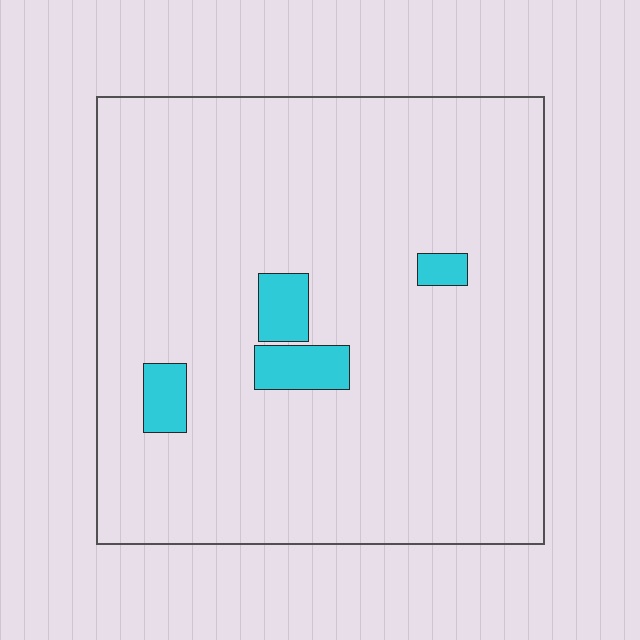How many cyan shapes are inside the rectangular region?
4.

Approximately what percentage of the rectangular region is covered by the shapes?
Approximately 5%.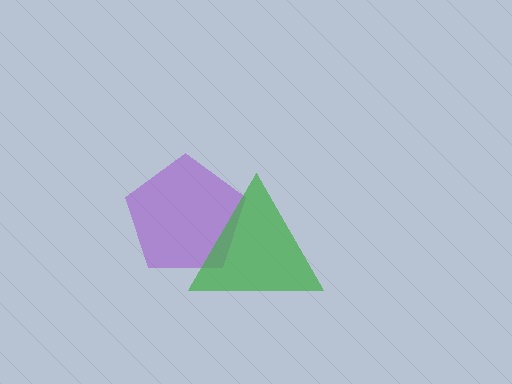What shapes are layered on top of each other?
The layered shapes are: a purple pentagon, a green triangle.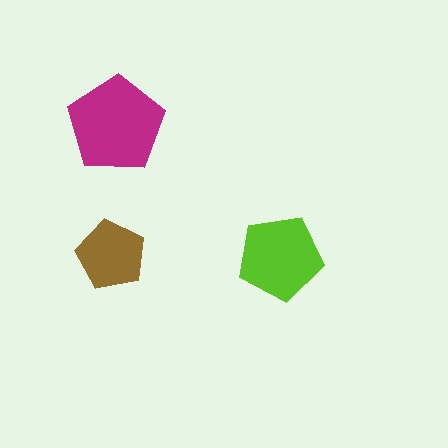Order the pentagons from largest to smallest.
the magenta one, the lime one, the brown one.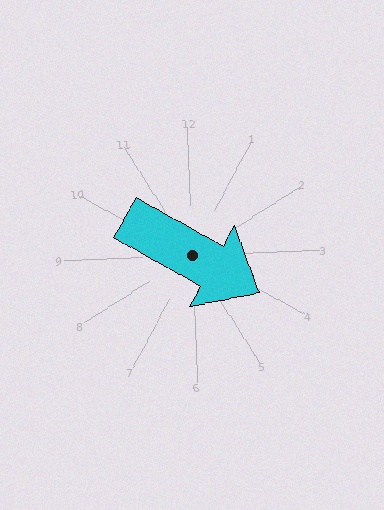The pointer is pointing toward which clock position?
Roughly 4 o'clock.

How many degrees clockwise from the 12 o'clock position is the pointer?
Approximately 121 degrees.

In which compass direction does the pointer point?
Southeast.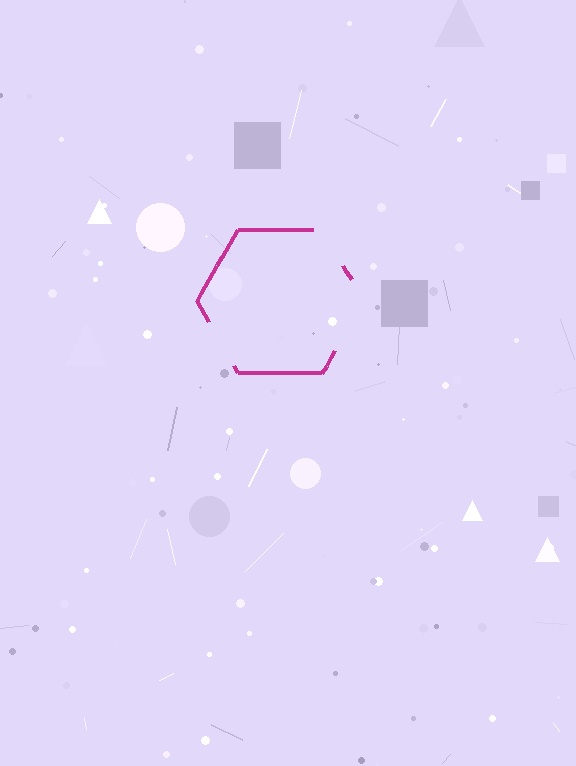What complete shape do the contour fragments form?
The contour fragments form a hexagon.